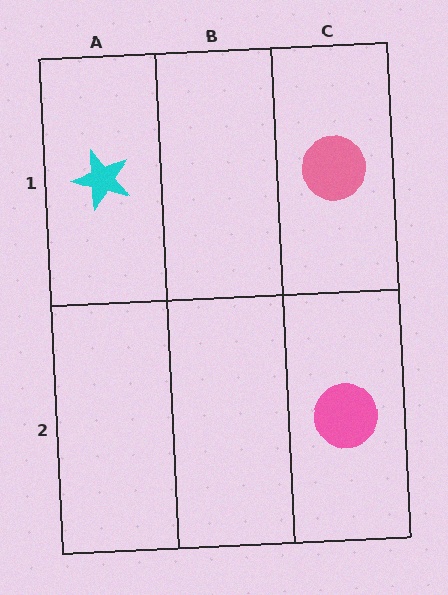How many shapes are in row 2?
1 shape.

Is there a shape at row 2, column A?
No, that cell is empty.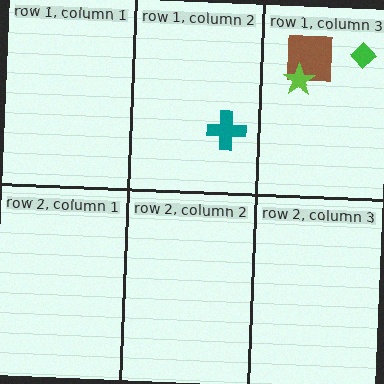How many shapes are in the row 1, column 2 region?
1.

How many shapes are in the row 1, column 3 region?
3.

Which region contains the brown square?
The row 1, column 3 region.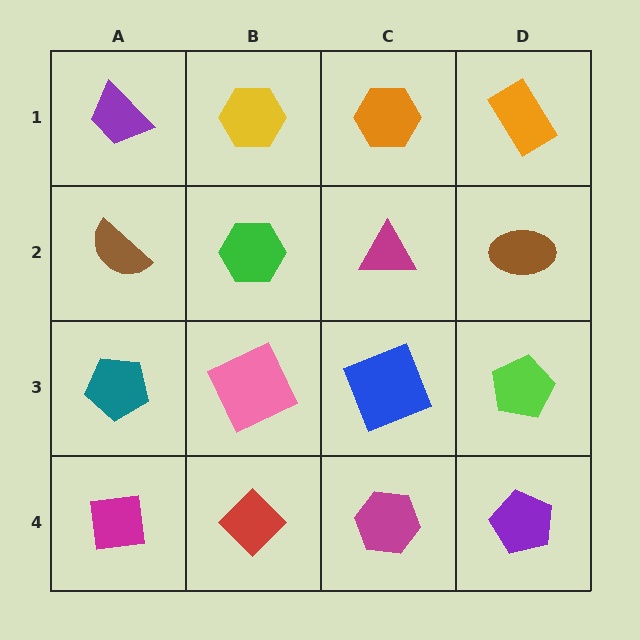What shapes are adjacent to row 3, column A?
A brown semicircle (row 2, column A), a magenta square (row 4, column A), a pink square (row 3, column B).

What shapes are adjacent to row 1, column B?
A green hexagon (row 2, column B), a purple trapezoid (row 1, column A), an orange hexagon (row 1, column C).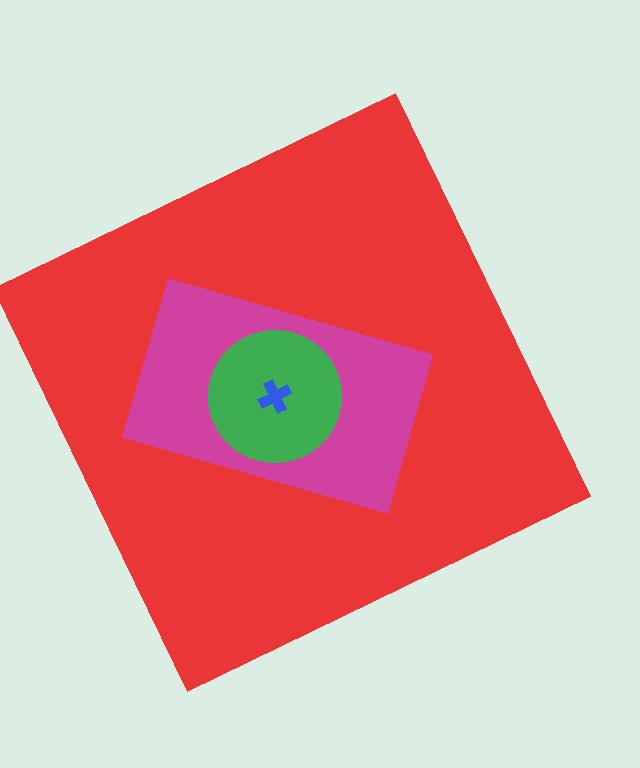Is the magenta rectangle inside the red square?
Yes.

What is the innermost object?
The blue cross.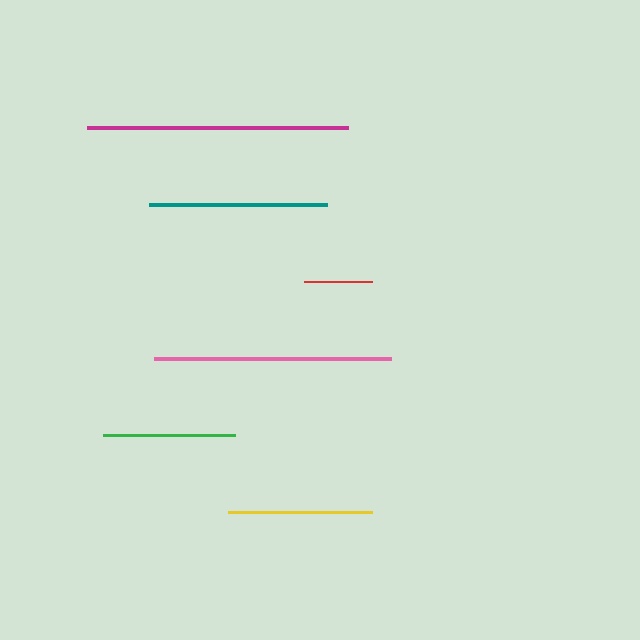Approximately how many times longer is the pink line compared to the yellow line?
The pink line is approximately 1.7 times the length of the yellow line.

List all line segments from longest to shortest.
From longest to shortest: magenta, pink, teal, yellow, green, red.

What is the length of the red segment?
The red segment is approximately 68 pixels long.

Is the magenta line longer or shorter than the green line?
The magenta line is longer than the green line.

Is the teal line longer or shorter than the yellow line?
The teal line is longer than the yellow line.